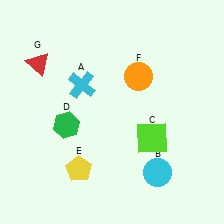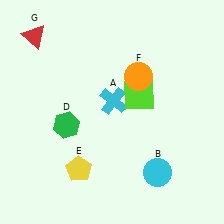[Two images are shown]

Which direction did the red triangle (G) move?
The red triangle (G) moved up.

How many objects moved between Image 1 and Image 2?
3 objects moved between the two images.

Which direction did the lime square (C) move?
The lime square (C) moved up.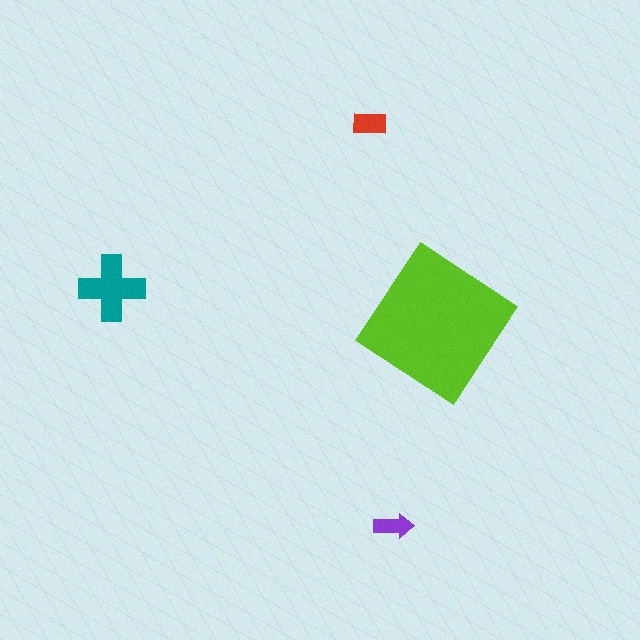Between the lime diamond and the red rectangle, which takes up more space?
The lime diamond.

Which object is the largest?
The lime diamond.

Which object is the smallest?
The purple arrow.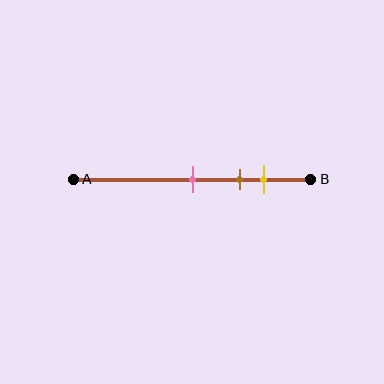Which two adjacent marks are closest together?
The brown and yellow marks are the closest adjacent pair.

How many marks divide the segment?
There are 3 marks dividing the segment.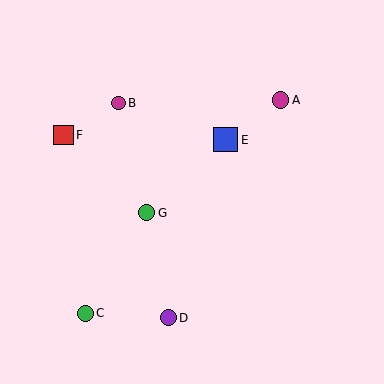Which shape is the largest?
The blue square (labeled E) is the largest.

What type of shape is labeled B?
Shape B is a magenta circle.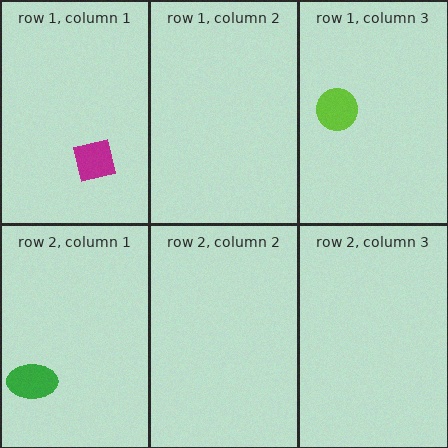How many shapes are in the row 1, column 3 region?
1.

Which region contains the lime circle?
The row 1, column 3 region.